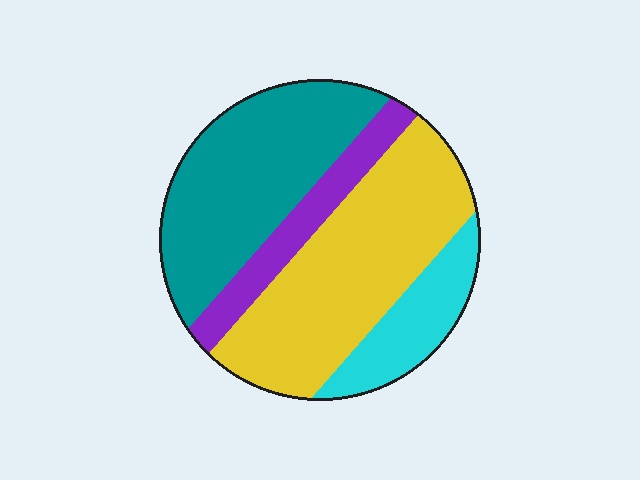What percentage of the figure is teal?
Teal covers 34% of the figure.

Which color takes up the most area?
Yellow, at roughly 40%.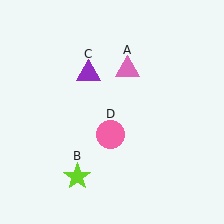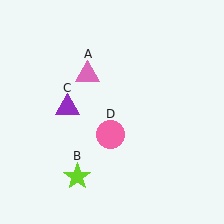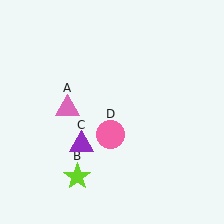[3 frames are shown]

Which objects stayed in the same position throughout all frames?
Lime star (object B) and pink circle (object D) remained stationary.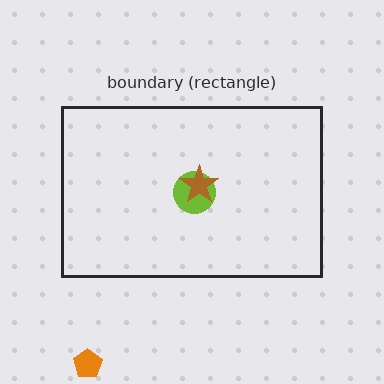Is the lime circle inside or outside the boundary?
Inside.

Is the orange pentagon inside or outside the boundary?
Outside.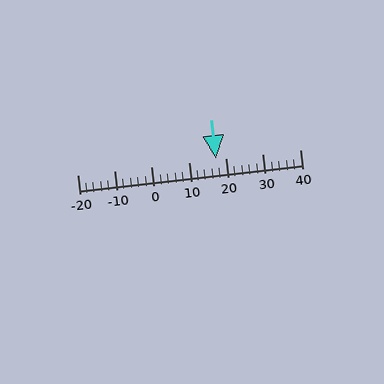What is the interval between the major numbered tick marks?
The major tick marks are spaced 10 units apart.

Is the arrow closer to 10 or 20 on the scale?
The arrow is closer to 20.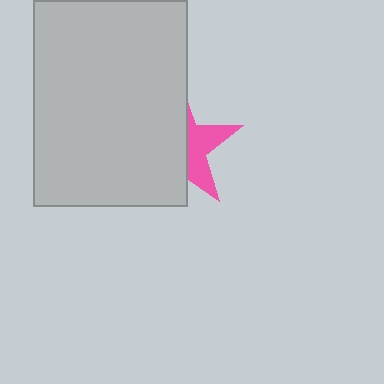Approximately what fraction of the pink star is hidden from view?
Roughly 63% of the pink star is hidden behind the light gray rectangle.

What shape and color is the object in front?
The object in front is a light gray rectangle.